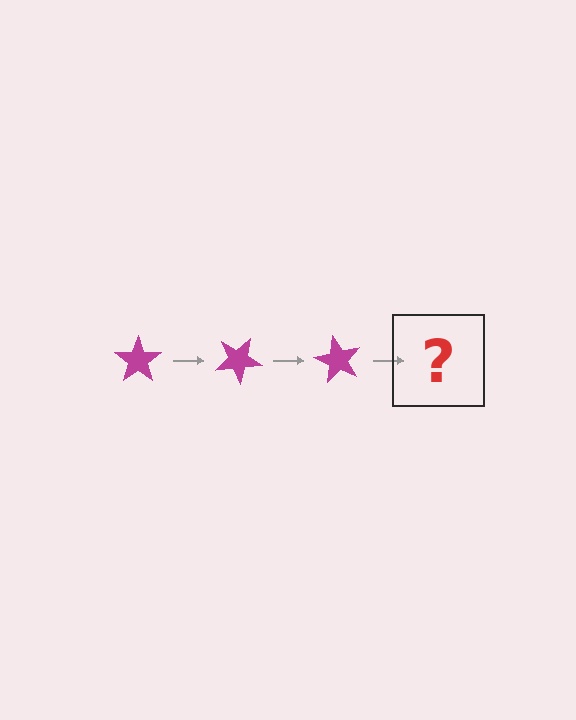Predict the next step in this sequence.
The next step is a magenta star rotated 90 degrees.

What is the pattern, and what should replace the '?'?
The pattern is that the star rotates 30 degrees each step. The '?' should be a magenta star rotated 90 degrees.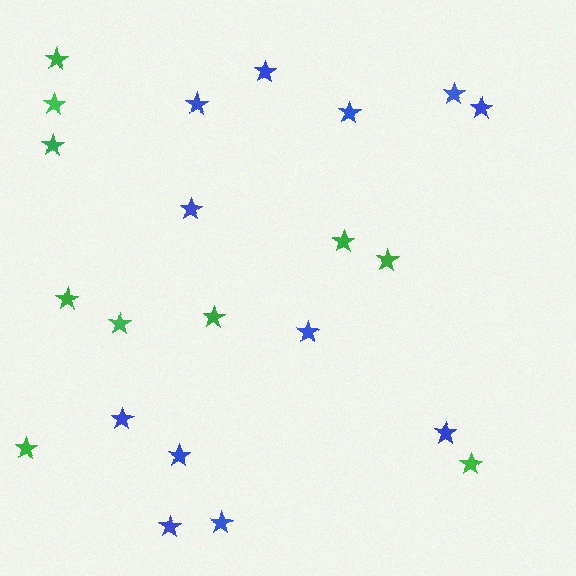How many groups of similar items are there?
There are 2 groups: one group of blue stars (12) and one group of green stars (10).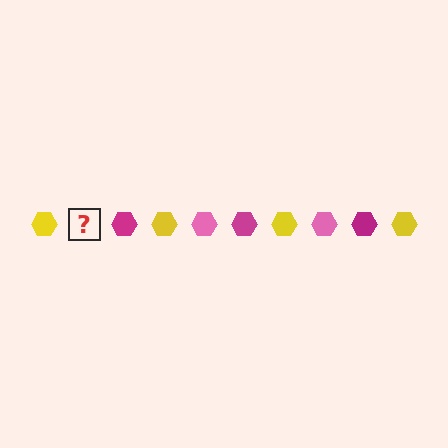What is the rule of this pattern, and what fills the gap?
The rule is that the pattern cycles through yellow, pink, magenta hexagons. The gap should be filled with a pink hexagon.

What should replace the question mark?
The question mark should be replaced with a pink hexagon.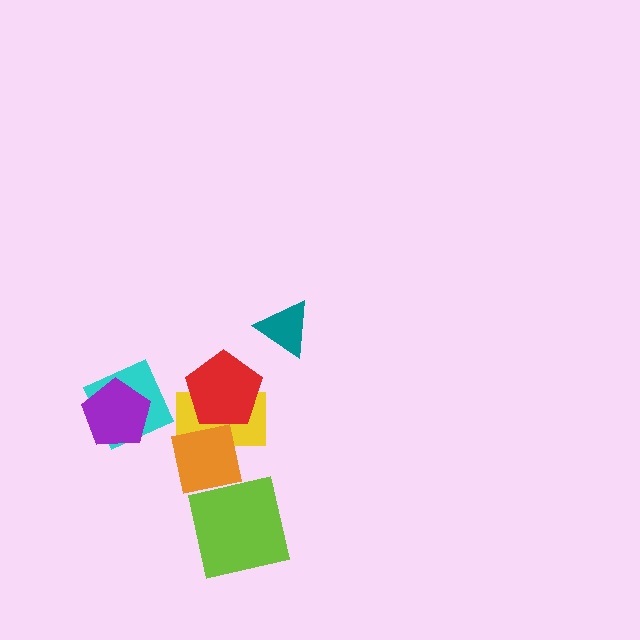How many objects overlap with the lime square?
0 objects overlap with the lime square.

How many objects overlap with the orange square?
2 objects overlap with the orange square.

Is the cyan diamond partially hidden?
Yes, it is partially covered by another shape.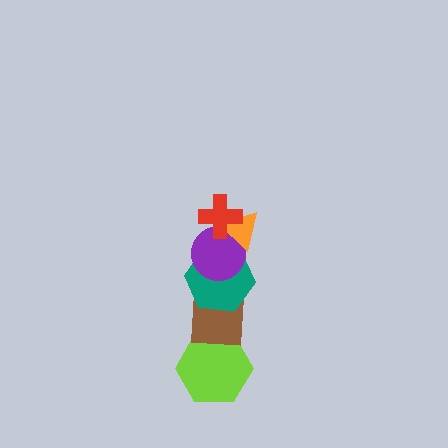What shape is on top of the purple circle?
The orange triangle is on top of the purple circle.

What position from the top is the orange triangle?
The orange triangle is 2nd from the top.